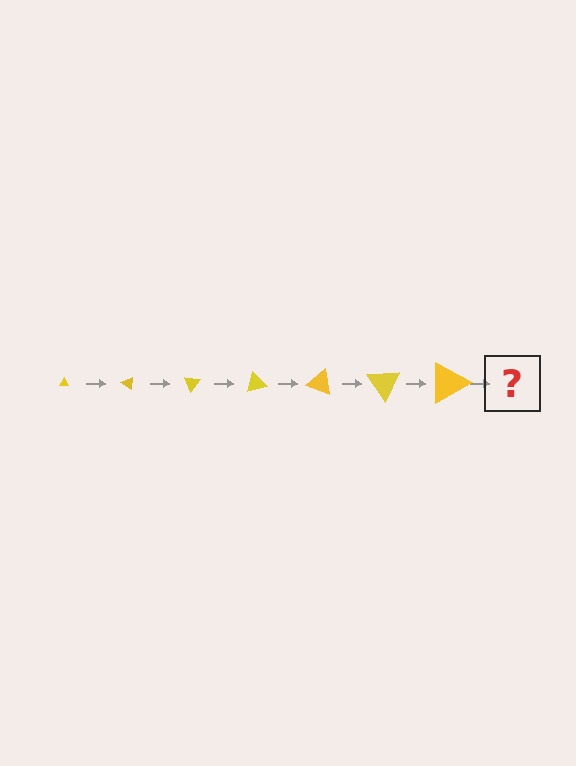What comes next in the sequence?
The next element should be a triangle, larger than the previous one and rotated 245 degrees from the start.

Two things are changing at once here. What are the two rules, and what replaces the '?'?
The two rules are that the triangle grows larger each step and it rotates 35 degrees each step. The '?' should be a triangle, larger than the previous one and rotated 245 degrees from the start.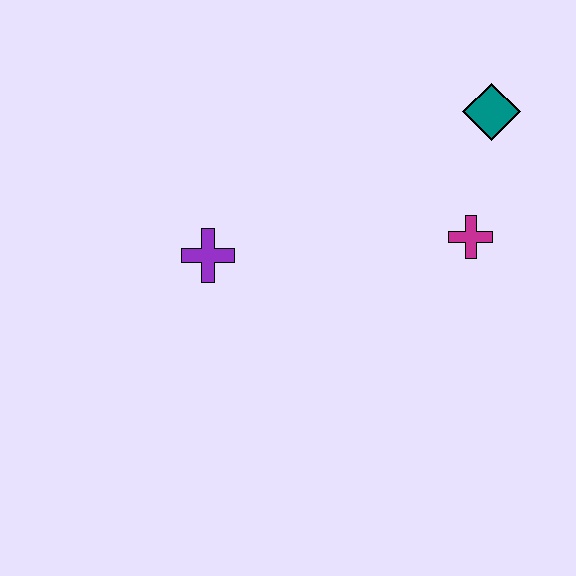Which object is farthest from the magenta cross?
The purple cross is farthest from the magenta cross.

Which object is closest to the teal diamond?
The magenta cross is closest to the teal diamond.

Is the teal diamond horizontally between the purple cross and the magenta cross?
No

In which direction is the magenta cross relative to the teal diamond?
The magenta cross is below the teal diamond.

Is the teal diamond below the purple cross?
No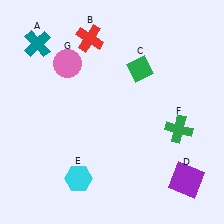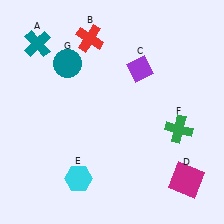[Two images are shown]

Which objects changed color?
C changed from green to purple. D changed from purple to magenta. G changed from pink to teal.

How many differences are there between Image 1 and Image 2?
There are 3 differences between the two images.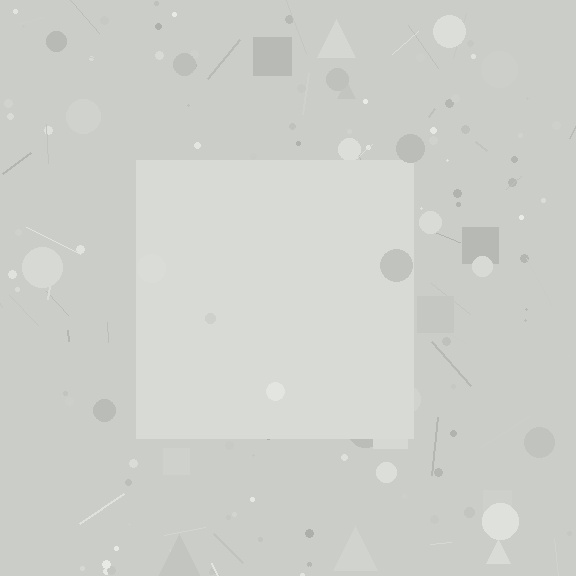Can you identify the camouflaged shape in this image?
The camouflaged shape is a square.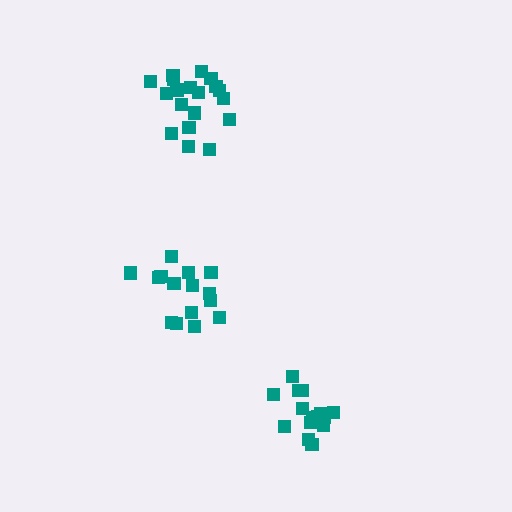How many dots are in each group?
Group 1: 15 dots, Group 2: 19 dots, Group 3: 17 dots (51 total).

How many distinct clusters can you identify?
There are 3 distinct clusters.